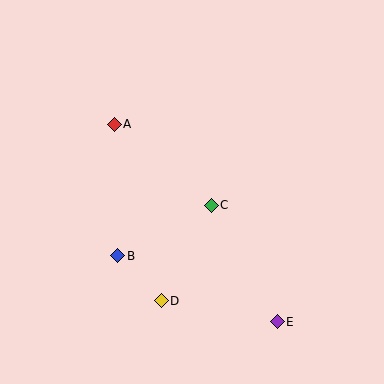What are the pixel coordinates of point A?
Point A is at (114, 124).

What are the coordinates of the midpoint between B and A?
The midpoint between B and A is at (116, 190).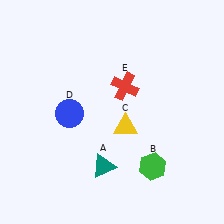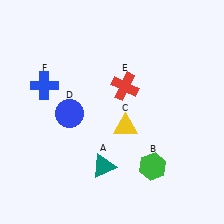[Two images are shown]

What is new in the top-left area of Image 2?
A blue cross (F) was added in the top-left area of Image 2.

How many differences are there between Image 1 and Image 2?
There is 1 difference between the two images.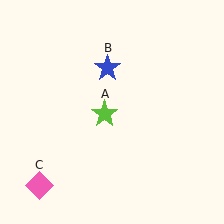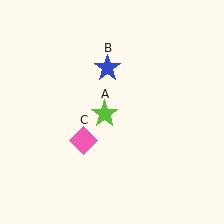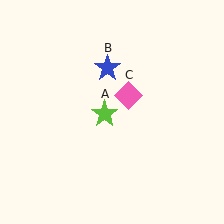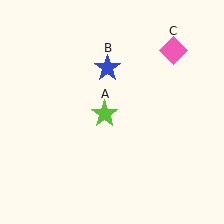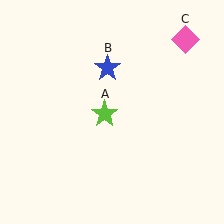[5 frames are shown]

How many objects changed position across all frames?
1 object changed position: pink diamond (object C).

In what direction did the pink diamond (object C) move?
The pink diamond (object C) moved up and to the right.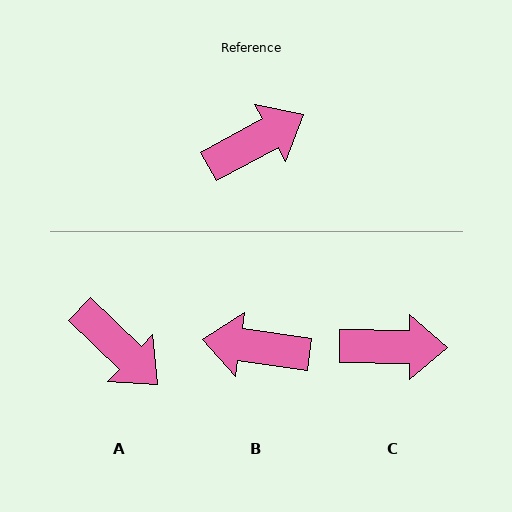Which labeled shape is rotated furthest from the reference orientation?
B, about 143 degrees away.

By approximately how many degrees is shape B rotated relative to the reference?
Approximately 143 degrees counter-clockwise.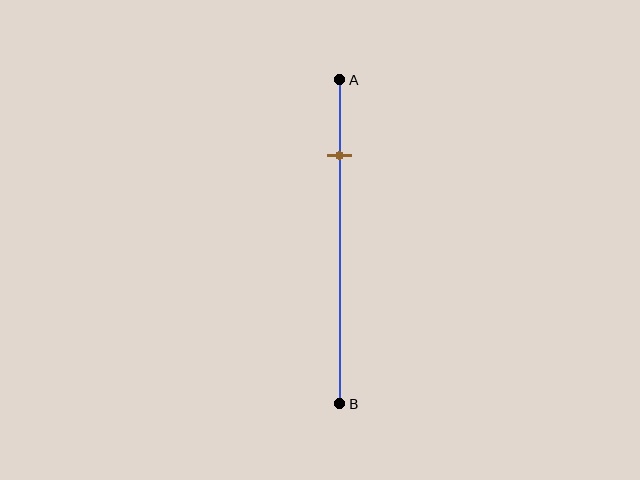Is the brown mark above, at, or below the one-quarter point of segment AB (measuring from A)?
The brown mark is approximately at the one-quarter point of segment AB.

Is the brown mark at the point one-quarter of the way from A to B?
Yes, the mark is approximately at the one-quarter point.